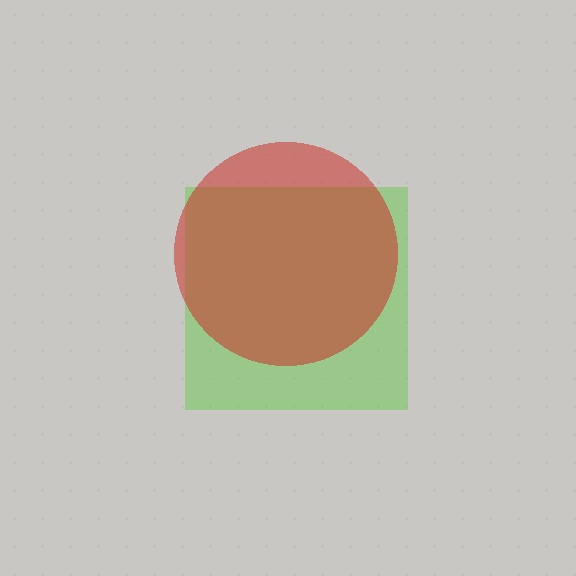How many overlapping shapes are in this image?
There are 2 overlapping shapes in the image.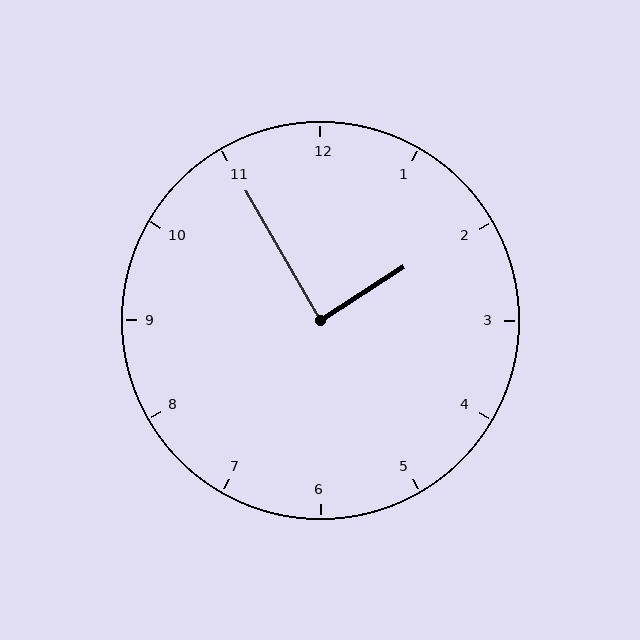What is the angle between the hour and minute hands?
Approximately 88 degrees.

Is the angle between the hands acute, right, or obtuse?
It is right.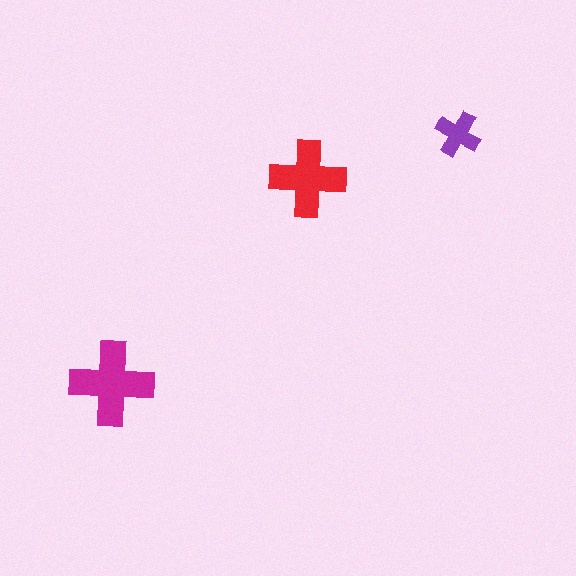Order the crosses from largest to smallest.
the magenta one, the red one, the purple one.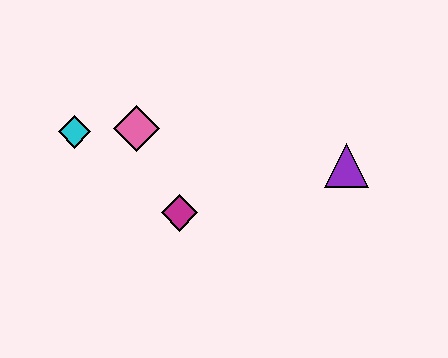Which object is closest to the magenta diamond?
The pink diamond is closest to the magenta diamond.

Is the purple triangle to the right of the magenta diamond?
Yes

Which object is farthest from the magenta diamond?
The purple triangle is farthest from the magenta diamond.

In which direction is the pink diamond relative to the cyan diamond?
The pink diamond is to the right of the cyan diamond.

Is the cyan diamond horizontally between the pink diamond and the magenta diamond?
No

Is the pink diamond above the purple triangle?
Yes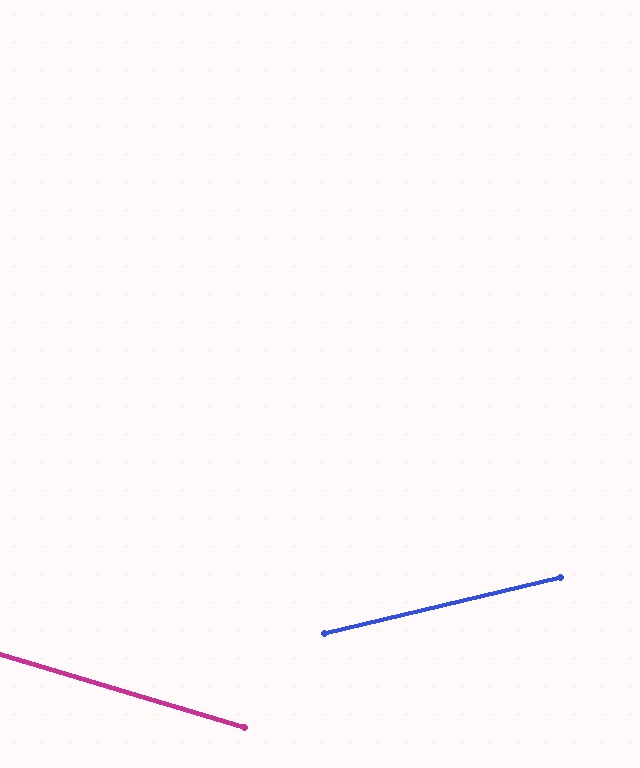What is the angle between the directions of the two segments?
Approximately 30 degrees.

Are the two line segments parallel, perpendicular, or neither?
Neither parallel nor perpendicular — they differ by about 30°.